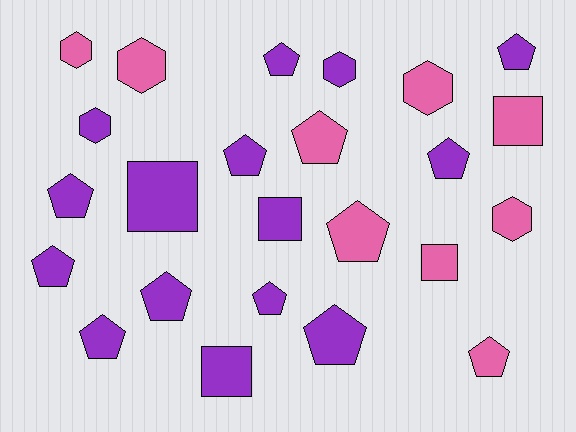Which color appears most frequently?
Purple, with 15 objects.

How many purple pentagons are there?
There are 10 purple pentagons.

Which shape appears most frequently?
Pentagon, with 13 objects.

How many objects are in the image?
There are 24 objects.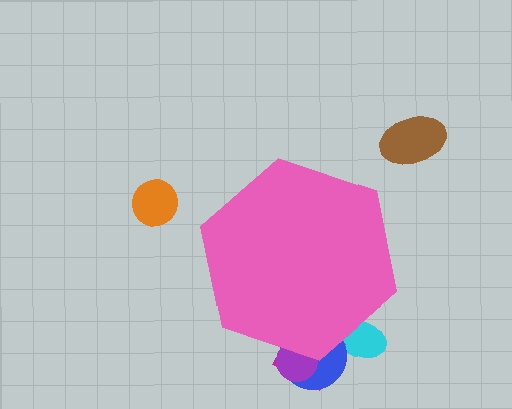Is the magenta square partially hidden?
Yes, the magenta square is partially hidden behind the pink hexagon.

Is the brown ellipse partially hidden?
No, the brown ellipse is fully visible.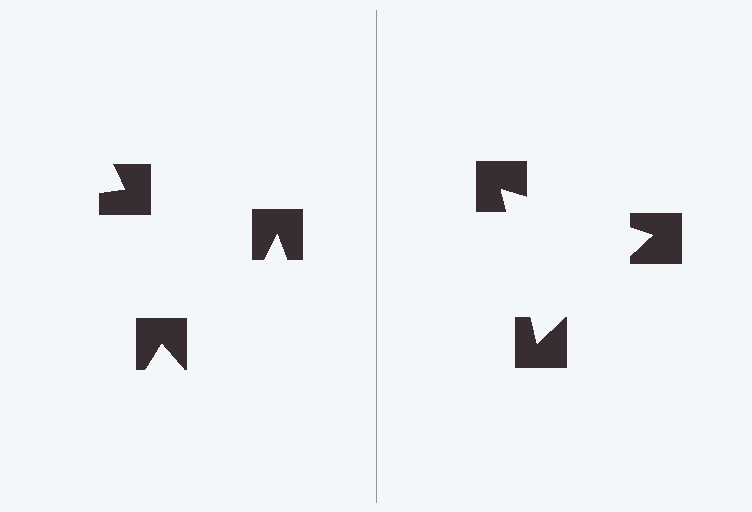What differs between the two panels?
The notched squares are positioned identically on both sides; only the wedge orientations differ. On the right they align to a triangle; on the left they are misaligned.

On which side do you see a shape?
An illusory triangle appears on the right side. On the left side the wedge cuts are rotated, so no coherent shape forms.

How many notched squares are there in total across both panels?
6 — 3 on each side.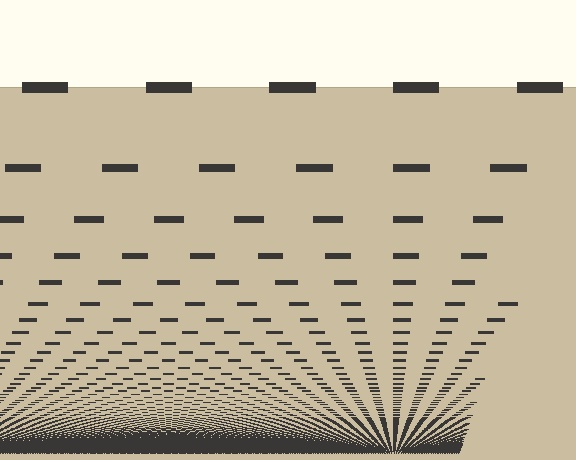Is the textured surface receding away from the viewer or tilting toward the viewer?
The surface appears to tilt toward the viewer. Texture elements get larger and sparser toward the top.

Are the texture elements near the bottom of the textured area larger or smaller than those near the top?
Smaller. The gradient is inverted — elements near the bottom are smaller and denser.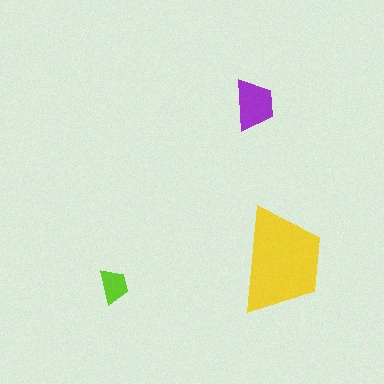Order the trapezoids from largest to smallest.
the yellow one, the purple one, the lime one.